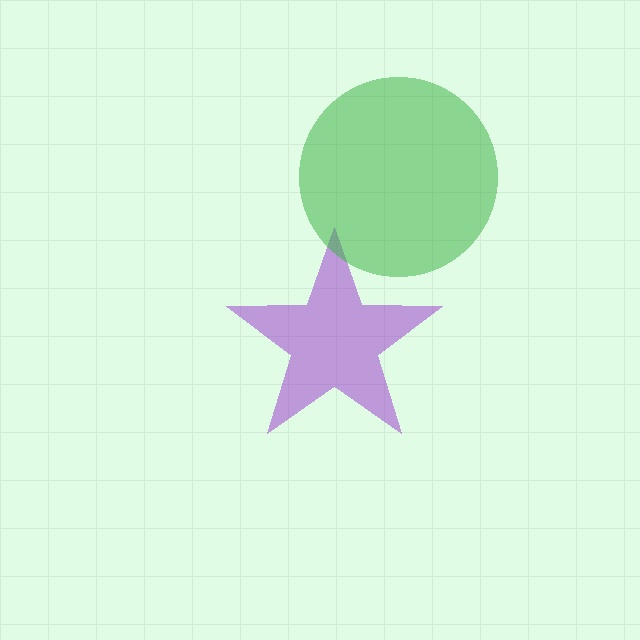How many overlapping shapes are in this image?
There are 2 overlapping shapes in the image.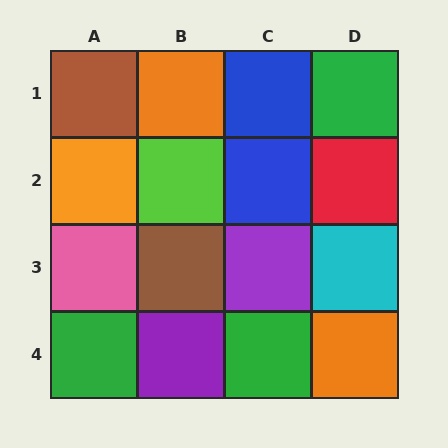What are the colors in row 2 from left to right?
Orange, lime, blue, red.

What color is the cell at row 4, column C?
Green.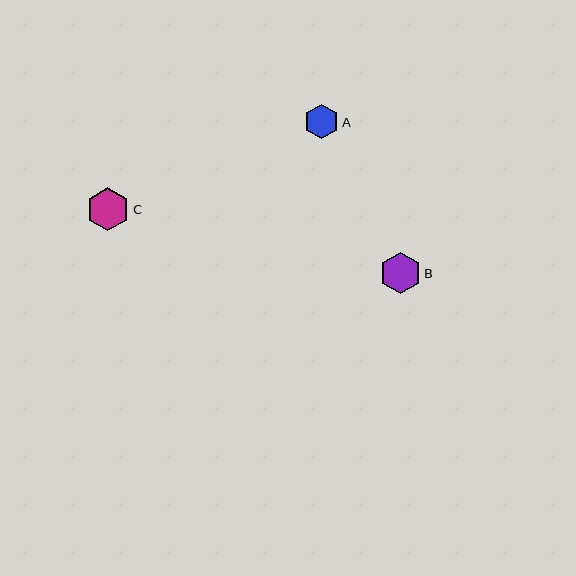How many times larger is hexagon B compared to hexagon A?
Hexagon B is approximately 1.2 times the size of hexagon A.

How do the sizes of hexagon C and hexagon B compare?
Hexagon C and hexagon B are approximately the same size.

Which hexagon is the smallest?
Hexagon A is the smallest with a size of approximately 35 pixels.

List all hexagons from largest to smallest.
From largest to smallest: C, B, A.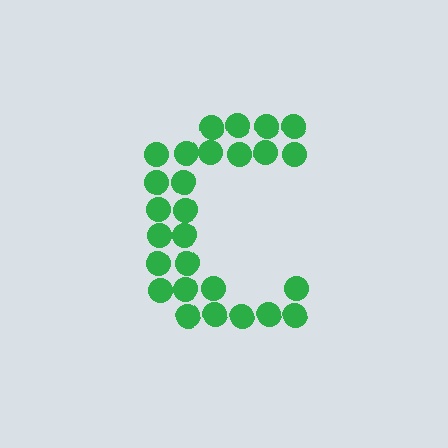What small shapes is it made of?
It is made of small circles.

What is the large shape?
The large shape is the letter C.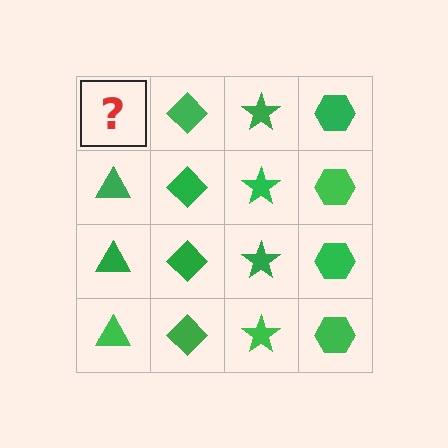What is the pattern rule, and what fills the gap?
The rule is that each column has a consistent shape. The gap should be filled with a green triangle.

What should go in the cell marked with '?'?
The missing cell should contain a green triangle.